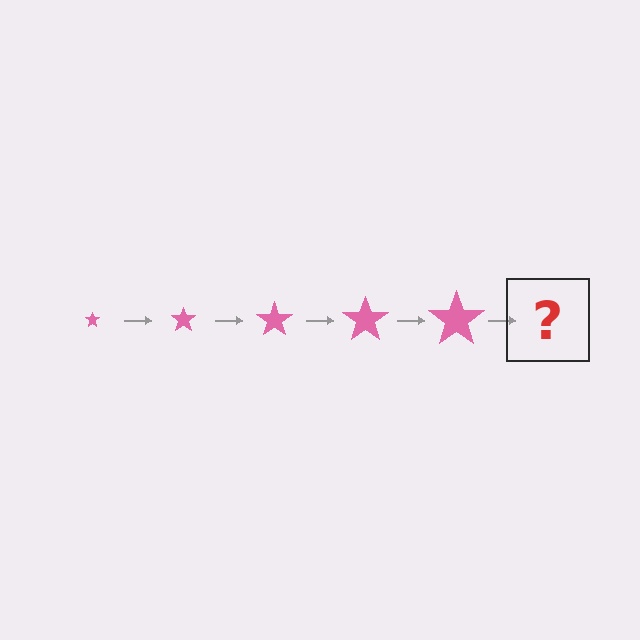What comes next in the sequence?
The next element should be a pink star, larger than the previous one.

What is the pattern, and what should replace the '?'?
The pattern is that the star gets progressively larger each step. The '?' should be a pink star, larger than the previous one.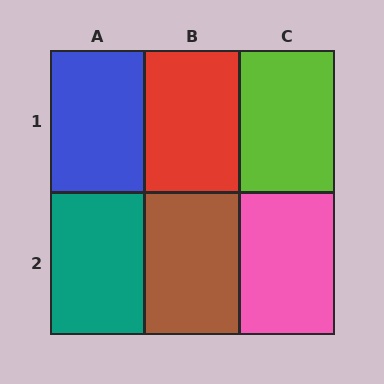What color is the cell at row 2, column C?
Pink.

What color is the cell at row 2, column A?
Teal.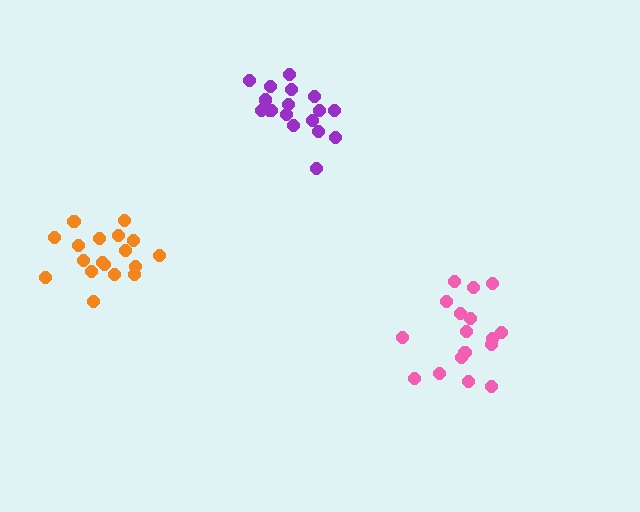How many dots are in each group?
Group 1: 18 dots, Group 2: 18 dots, Group 3: 17 dots (53 total).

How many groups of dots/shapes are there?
There are 3 groups.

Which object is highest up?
The purple cluster is topmost.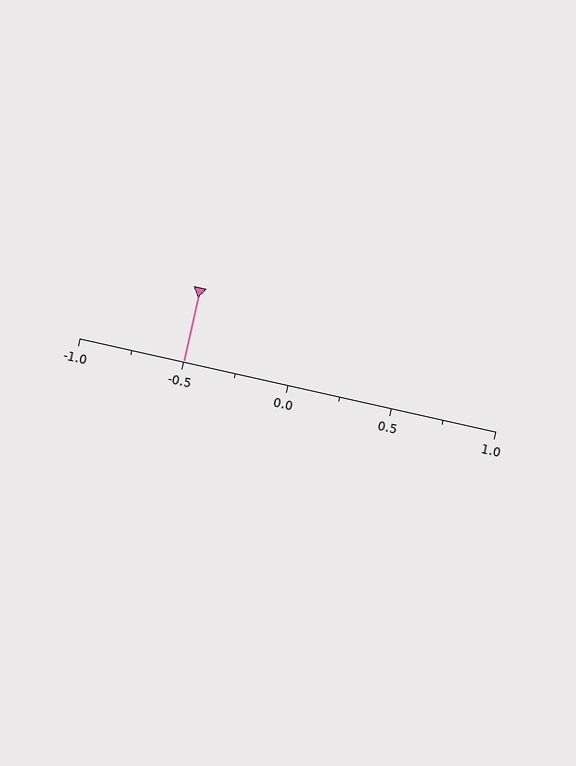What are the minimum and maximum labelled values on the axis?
The axis runs from -1.0 to 1.0.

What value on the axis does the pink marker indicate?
The marker indicates approximately -0.5.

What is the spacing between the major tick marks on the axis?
The major ticks are spaced 0.5 apart.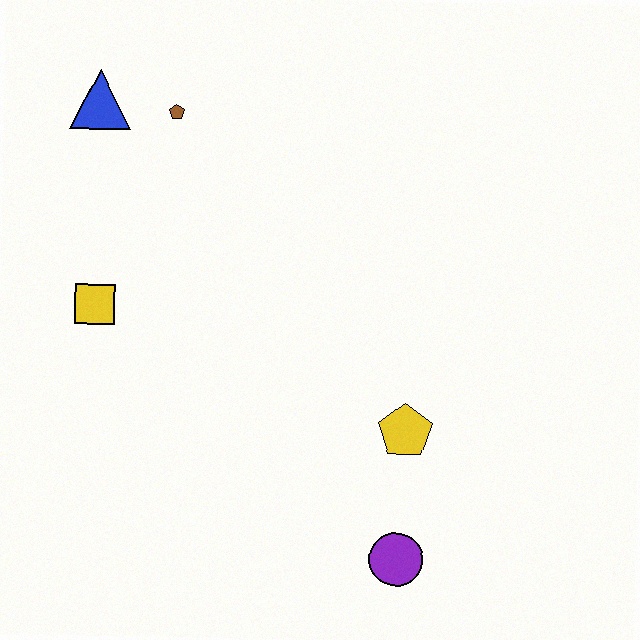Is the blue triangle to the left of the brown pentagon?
Yes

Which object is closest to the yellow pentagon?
The purple circle is closest to the yellow pentagon.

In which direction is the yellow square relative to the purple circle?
The yellow square is to the left of the purple circle.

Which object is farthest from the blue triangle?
The purple circle is farthest from the blue triangle.